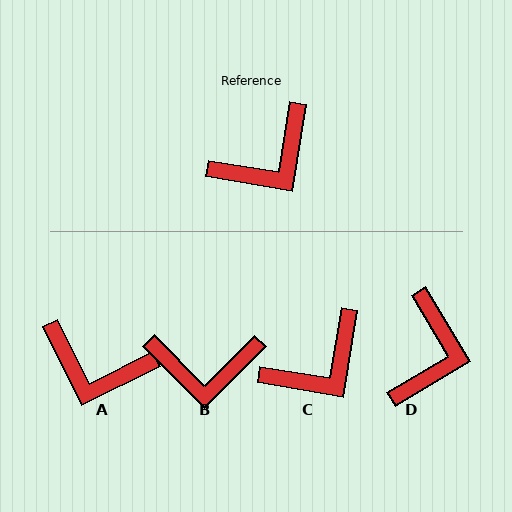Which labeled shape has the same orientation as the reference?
C.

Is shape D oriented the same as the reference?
No, it is off by about 40 degrees.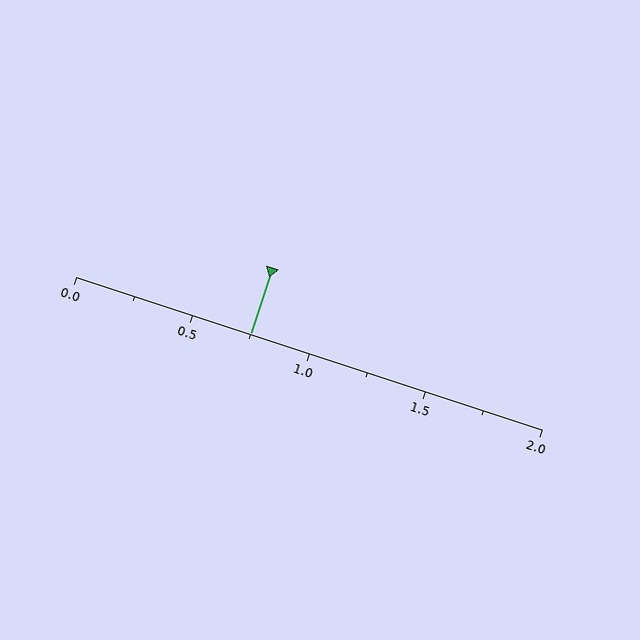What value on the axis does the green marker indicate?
The marker indicates approximately 0.75.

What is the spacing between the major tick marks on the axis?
The major ticks are spaced 0.5 apart.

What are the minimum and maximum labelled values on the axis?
The axis runs from 0.0 to 2.0.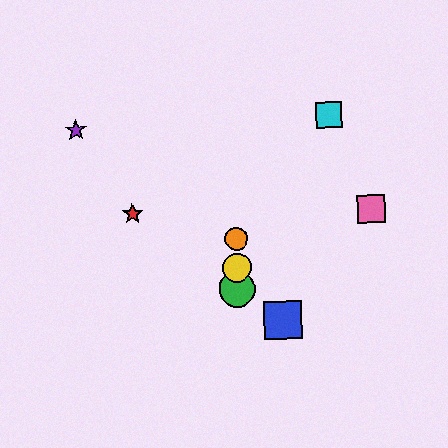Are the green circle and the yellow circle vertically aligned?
Yes, both are at x≈237.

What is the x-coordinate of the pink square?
The pink square is at x≈371.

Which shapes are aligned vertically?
The green circle, the yellow circle, the orange circle are aligned vertically.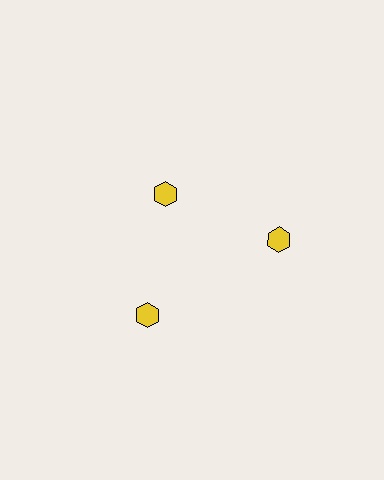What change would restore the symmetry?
The symmetry would be restored by moving it outward, back onto the ring so that all 3 hexagons sit at equal angles and equal distance from the center.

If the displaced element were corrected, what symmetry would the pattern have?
It would have 3-fold rotational symmetry — the pattern would map onto itself every 120 degrees.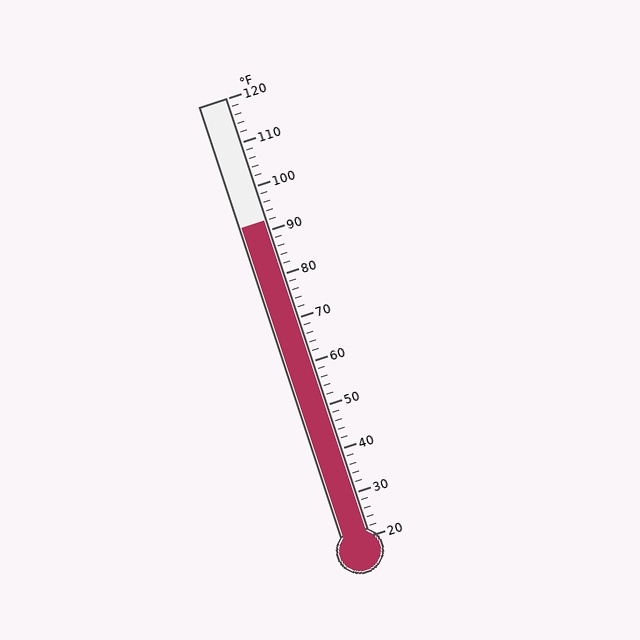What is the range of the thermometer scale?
The thermometer scale ranges from 20°F to 120°F.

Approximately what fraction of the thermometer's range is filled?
The thermometer is filled to approximately 70% of its range.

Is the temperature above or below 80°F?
The temperature is above 80°F.